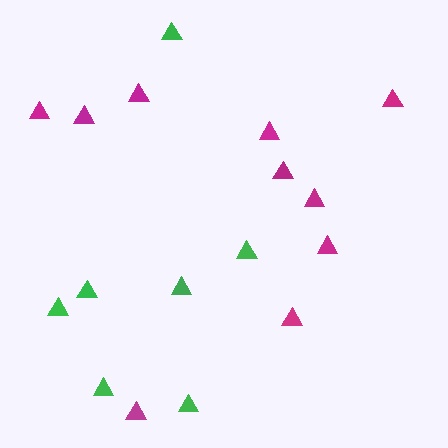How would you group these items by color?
There are 2 groups: one group of green triangles (7) and one group of magenta triangles (10).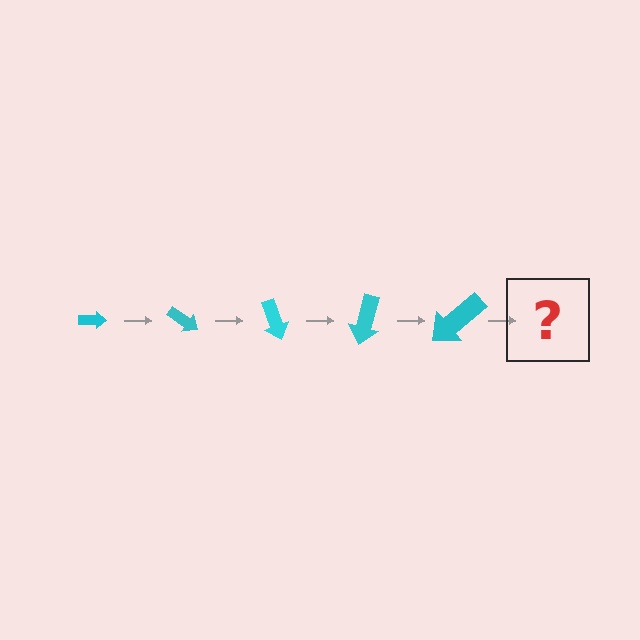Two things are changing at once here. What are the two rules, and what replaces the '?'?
The two rules are that the arrow grows larger each step and it rotates 35 degrees each step. The '?' should be an arrow, larger than the previous one and rotated 175 degrees from the start.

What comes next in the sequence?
The next element should be an arrow, larger than the previous one and rotated 175 degrees from the start.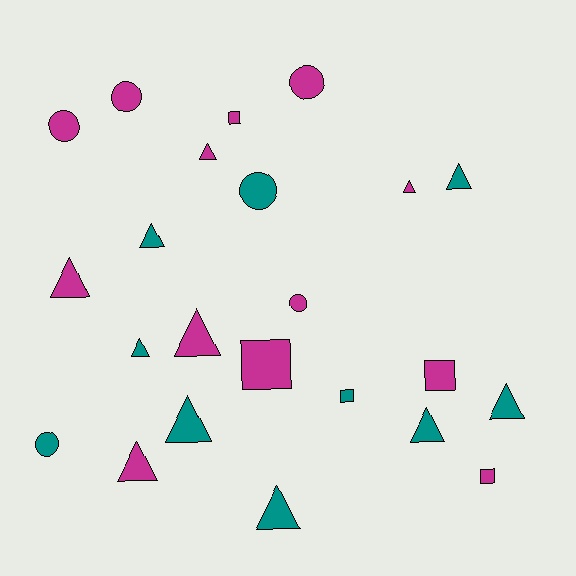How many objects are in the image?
There are 23 objects.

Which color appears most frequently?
Magenta, with 13 objects.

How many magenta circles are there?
There are 4 magenta circles.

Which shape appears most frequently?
Triangle, with 12 objects.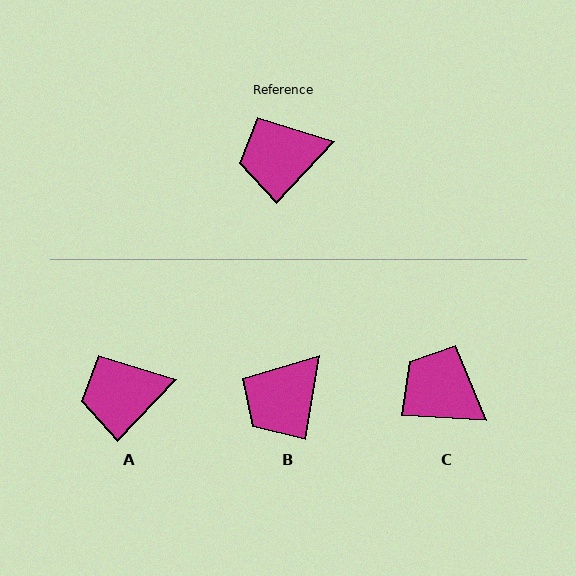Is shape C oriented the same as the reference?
No, it is off by about 50 degrees.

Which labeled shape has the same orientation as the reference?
A.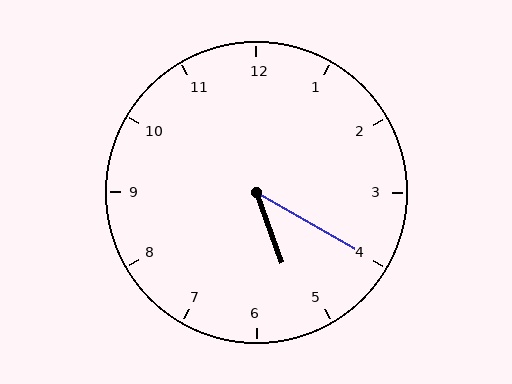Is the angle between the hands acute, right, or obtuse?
It is acute.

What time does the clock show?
5:20.